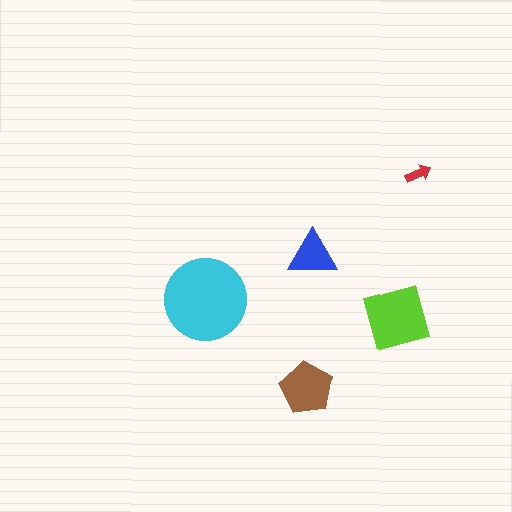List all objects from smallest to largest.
The red arrow, the blue triangle, the brown pentagon, the lime diamond, the cyan circle.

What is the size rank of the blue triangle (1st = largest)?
4th.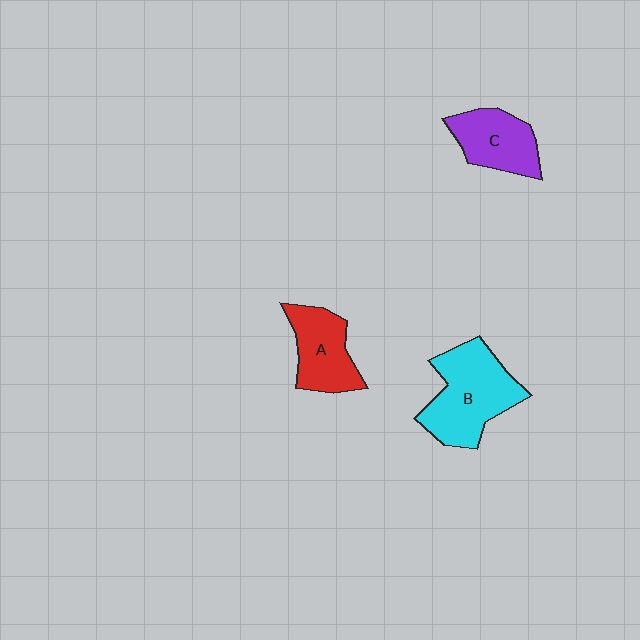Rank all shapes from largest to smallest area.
From largest to smallest: B (cyan), A (red), C (purple).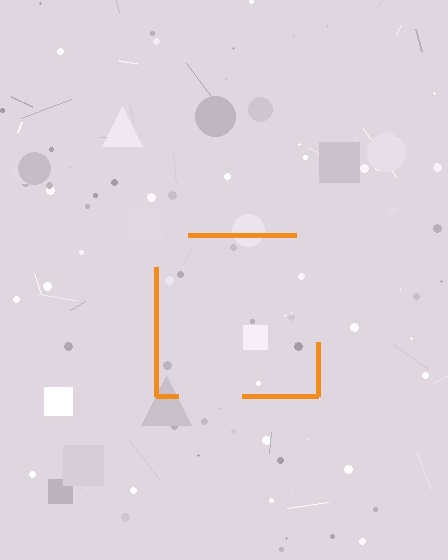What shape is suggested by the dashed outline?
The dashed outline suggests a square.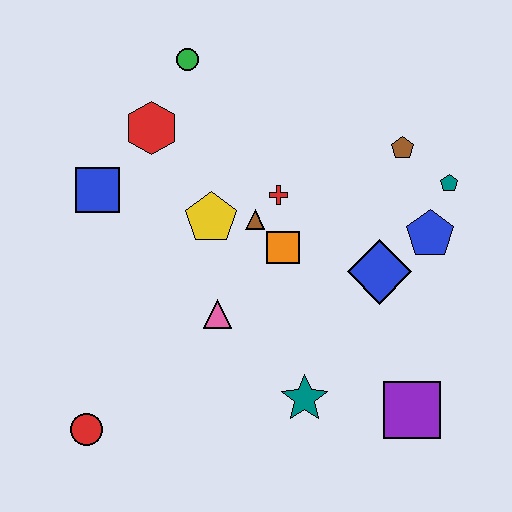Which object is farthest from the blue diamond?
The red circle is farthest from the blue diamond.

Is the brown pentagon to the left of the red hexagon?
No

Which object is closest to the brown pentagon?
The teal pentagon is closest to the brown pentagon.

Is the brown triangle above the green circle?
No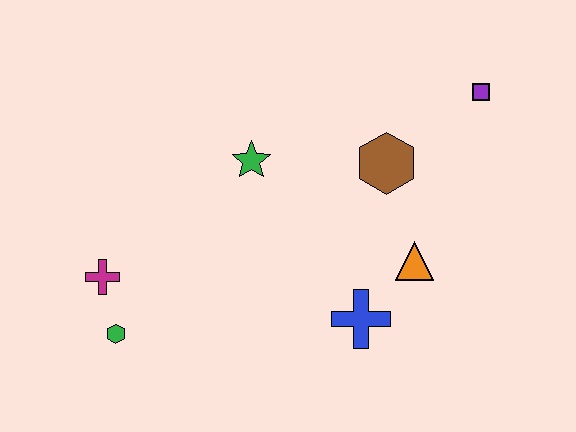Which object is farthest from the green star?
The purple square is farthest from the green star.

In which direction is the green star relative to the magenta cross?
The green star is to the right of the magenta cross.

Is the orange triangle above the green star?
No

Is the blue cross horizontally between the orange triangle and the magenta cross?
Yes